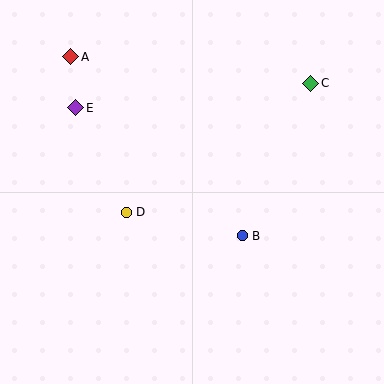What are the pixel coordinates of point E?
Point E is at (76, 108).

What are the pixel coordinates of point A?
Point A is at (71, 57).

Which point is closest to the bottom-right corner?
Point B is closest to the bottom-right corner.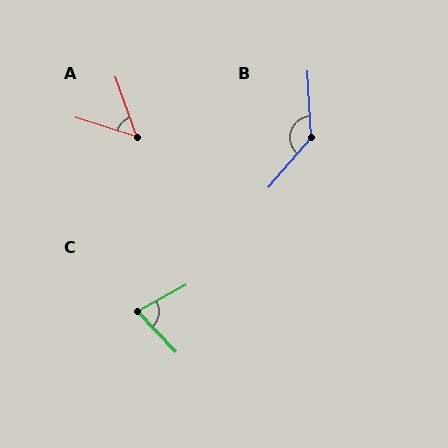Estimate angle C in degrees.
Approximately 75 degrees.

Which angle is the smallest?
A, at approximately 53 degrees.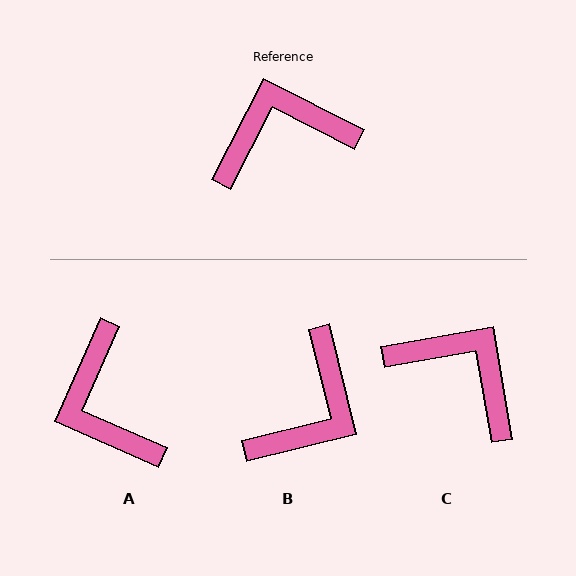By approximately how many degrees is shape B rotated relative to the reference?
Approximately 139 degrees clockwise.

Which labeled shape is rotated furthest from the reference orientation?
B, about 139 degrees away.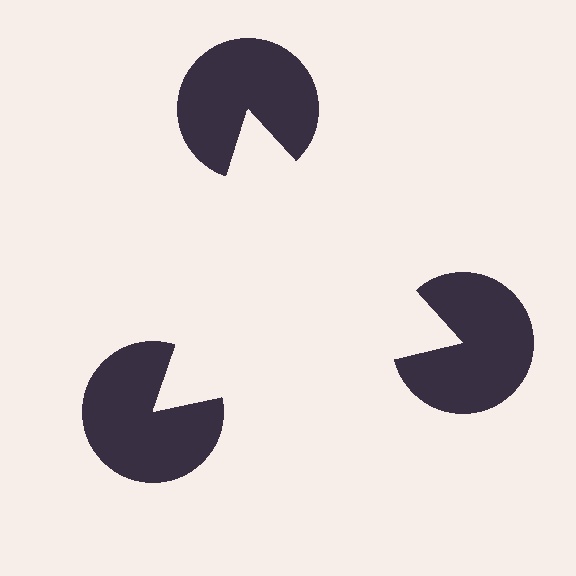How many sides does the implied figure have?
3 sides.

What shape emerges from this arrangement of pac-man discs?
An illusory triangle — its edges are inferred from the aligned wedge cuts in the pac-man discs, not physically drawn.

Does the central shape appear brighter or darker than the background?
It typically appears slightly brighter than the background, even though no actual brightness change is drawn.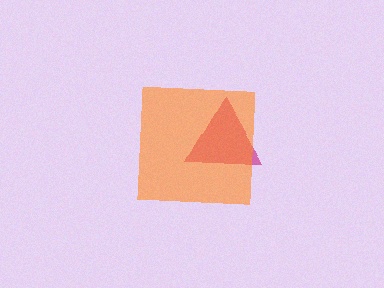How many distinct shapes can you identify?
There are 2 distinct shapes: a magenta triangle, an orange square.